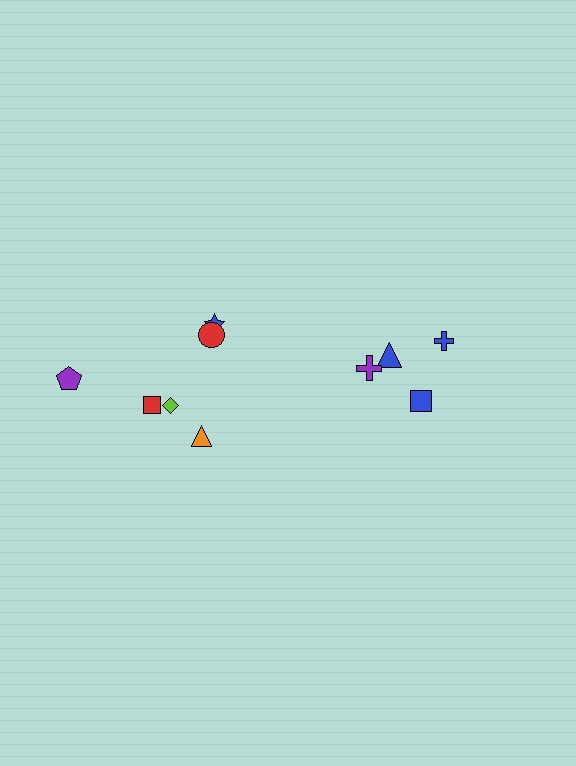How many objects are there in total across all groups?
There are 10 objects.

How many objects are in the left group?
There are 6 objects.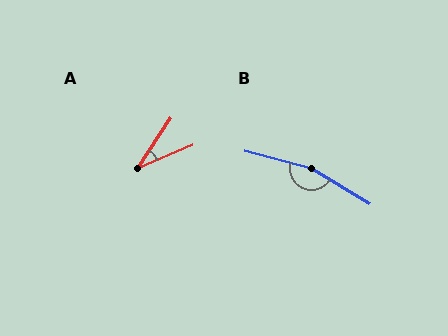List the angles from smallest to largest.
A (34°), B (163°).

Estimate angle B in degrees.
Approximately 163 degrees.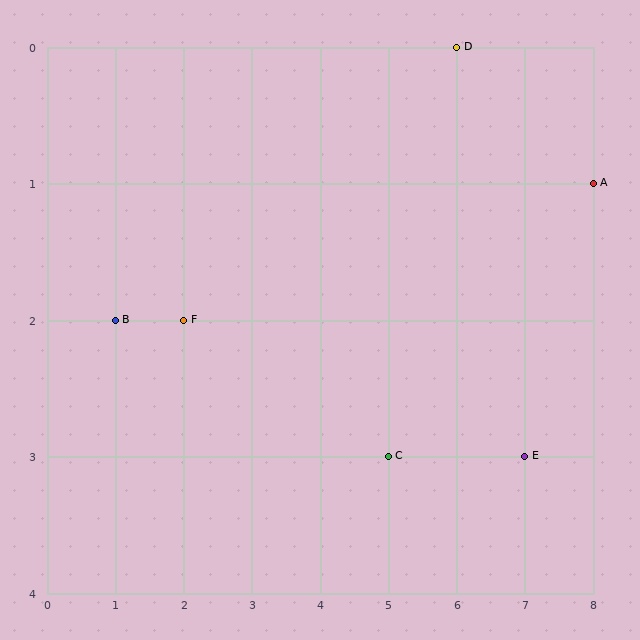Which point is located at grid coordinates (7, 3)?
Point E is at (7, 3).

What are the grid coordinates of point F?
Point F is at grid coordinates (2, 2).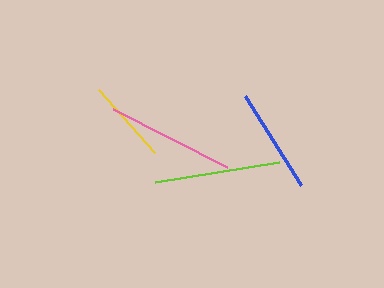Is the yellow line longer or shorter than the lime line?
The lime line is longer than the yellow line.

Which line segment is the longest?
The pink line is the longest at approximately 128 pixels.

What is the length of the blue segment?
The blue segment is approximately 105 pixels long.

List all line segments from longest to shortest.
From longest to shortest: pink, lime, blue, yellow.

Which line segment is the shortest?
The yellow line is the shortest at approximately 85 pixels.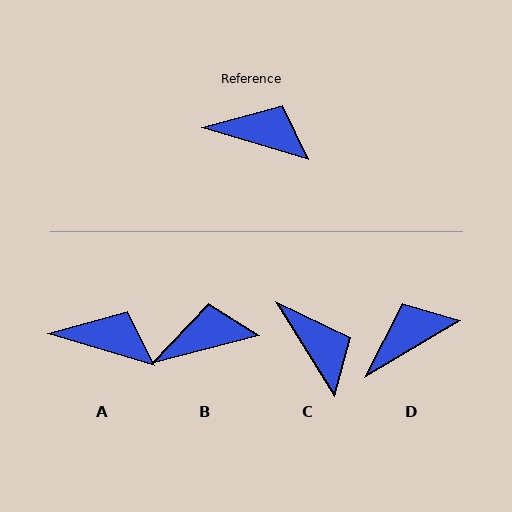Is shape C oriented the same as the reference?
No, it is off by about 42 degrees.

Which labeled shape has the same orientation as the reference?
A.